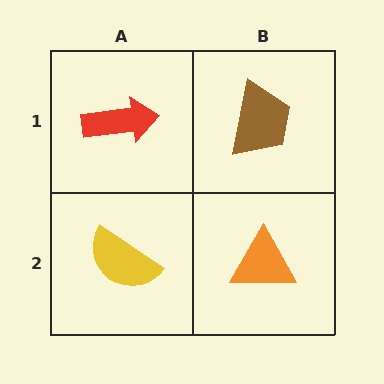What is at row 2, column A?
A yellow semicircle.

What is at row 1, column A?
A red arrow.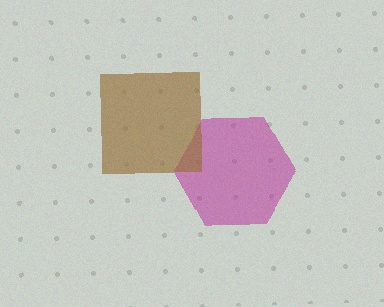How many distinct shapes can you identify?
There are 2 distinct shapes: a magenta hexagon, a brown square.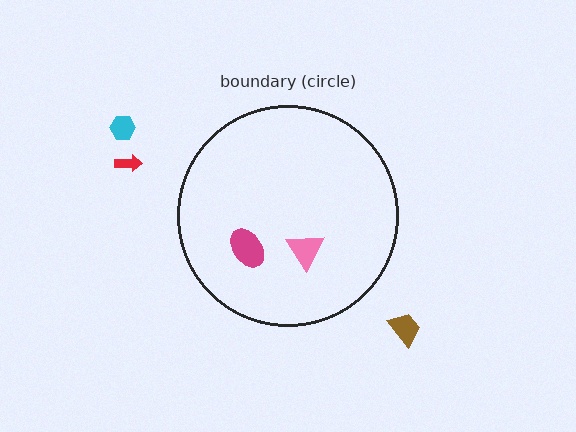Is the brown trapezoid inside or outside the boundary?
Outside.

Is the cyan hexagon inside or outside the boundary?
Outside.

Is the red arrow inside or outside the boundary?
Outside.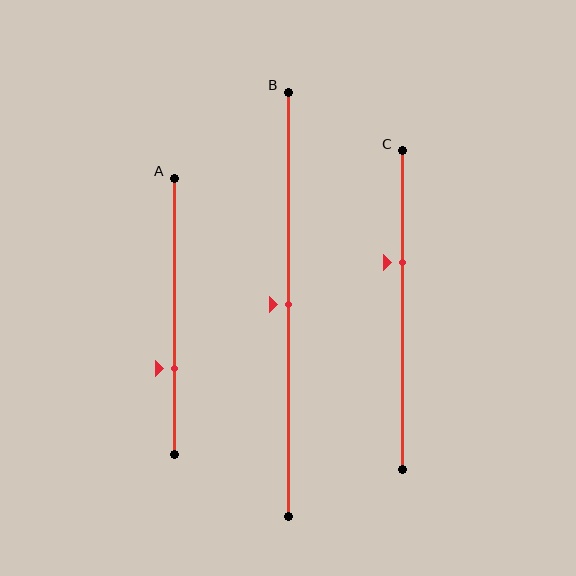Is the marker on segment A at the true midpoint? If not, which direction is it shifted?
No, the marker on segment A is shifted downward by about 19% of the segment length.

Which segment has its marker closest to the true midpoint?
Segment B has its marker closest to the true midpoint.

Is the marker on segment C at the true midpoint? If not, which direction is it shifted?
No, the marker on segment C is shifted upward by about 15% of the segment length.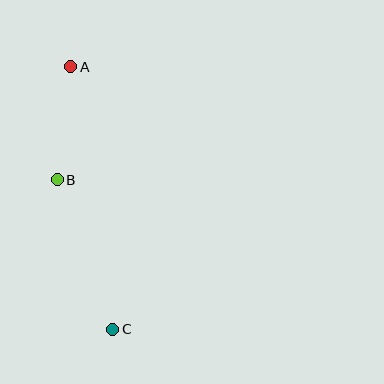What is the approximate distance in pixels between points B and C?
The distance between B and C is approximately 159 pixels.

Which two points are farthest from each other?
Points A and C are farthest from each other.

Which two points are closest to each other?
Points A and B are closest to each other.